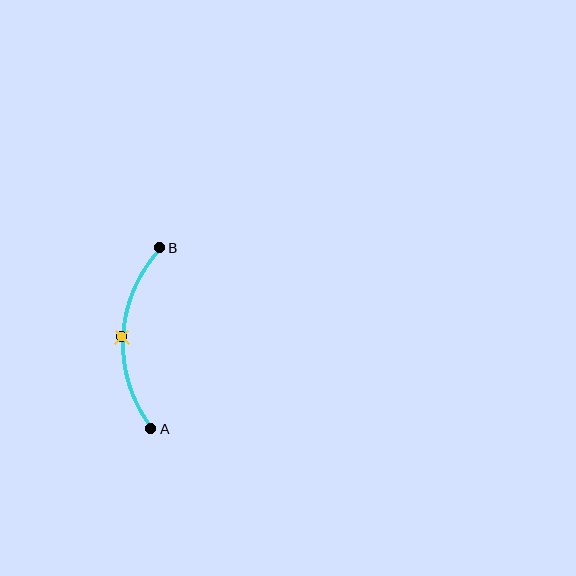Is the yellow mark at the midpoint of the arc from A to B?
Yes. The yellow mark lies on the arc at equal arc-length from both A and B — it is the arc midpoint.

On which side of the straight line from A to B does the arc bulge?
The arc bulges to the left of the straight line connecting A and B.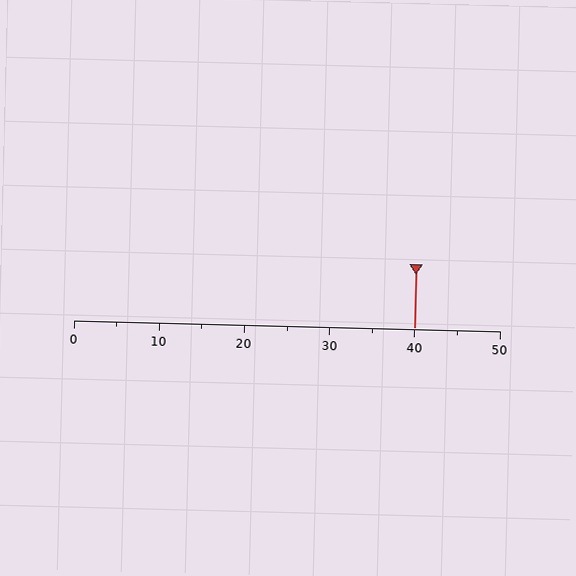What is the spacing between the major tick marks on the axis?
The major ticks are spaced 10 apart.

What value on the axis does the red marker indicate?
The marker indicates approximately 40.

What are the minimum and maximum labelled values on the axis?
The axis runs from 0 to 50.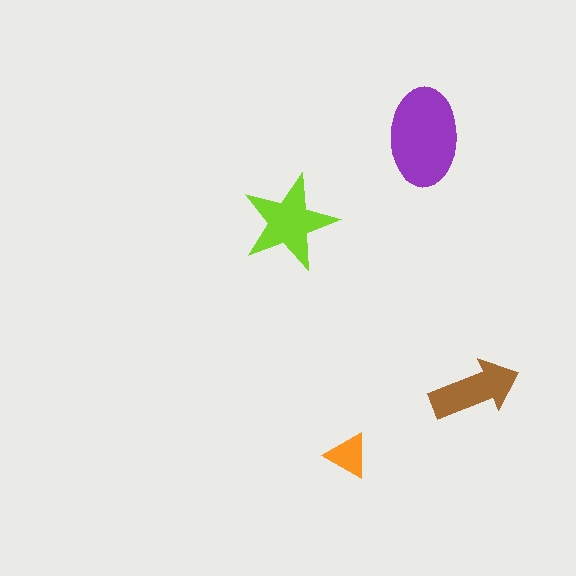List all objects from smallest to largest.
The orange triangle, the brown arrow, the lime star, the purple ellipse.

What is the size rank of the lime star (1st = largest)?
2nd.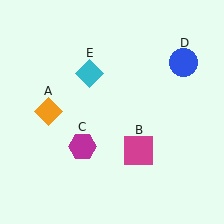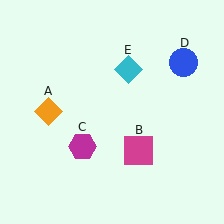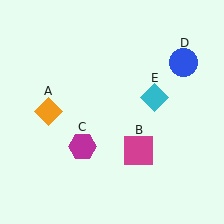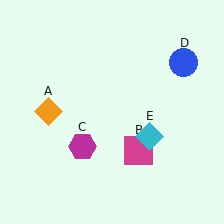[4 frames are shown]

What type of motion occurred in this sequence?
The cyan diamond (object E) rotated clockwise around the center of the scene.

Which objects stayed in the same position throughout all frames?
Orange diamond (object A) and magenta square (object B) and magenta hexagon (object C) and blue circle (object D) remained stationary.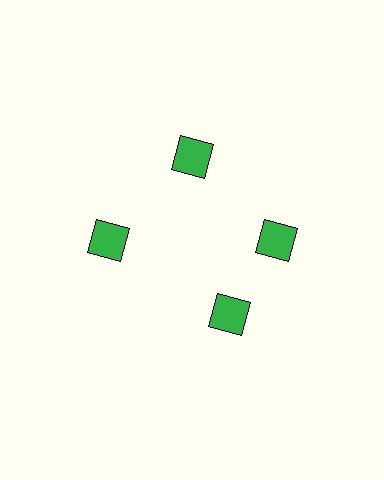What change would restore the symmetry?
The symmetry would be restored by rotating it back into even spacing with its neighbors so that all 4 squares sit at equal angles and equal distance from the center.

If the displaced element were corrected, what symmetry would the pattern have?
It would have 4-fold rotational symmetry — the pattern would map onto itself every 90 degrees.